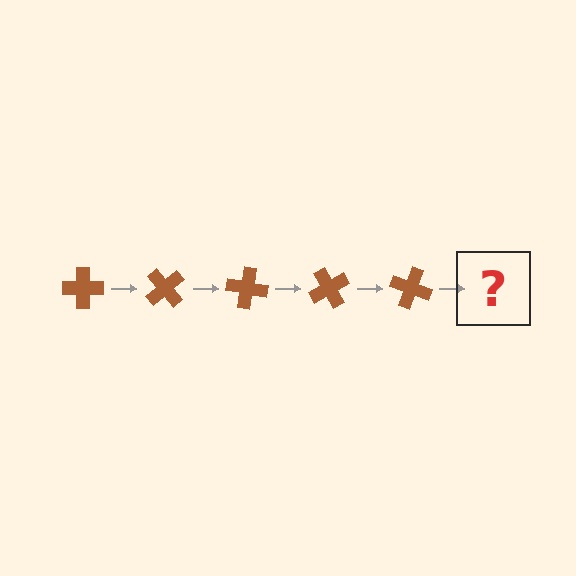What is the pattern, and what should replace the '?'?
The pattern is that the cross rotates 50 degrees each step. The '?' should be a brown cross rotated 250 degrees.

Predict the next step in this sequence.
The next step is a brown cross rotated 250 degrees.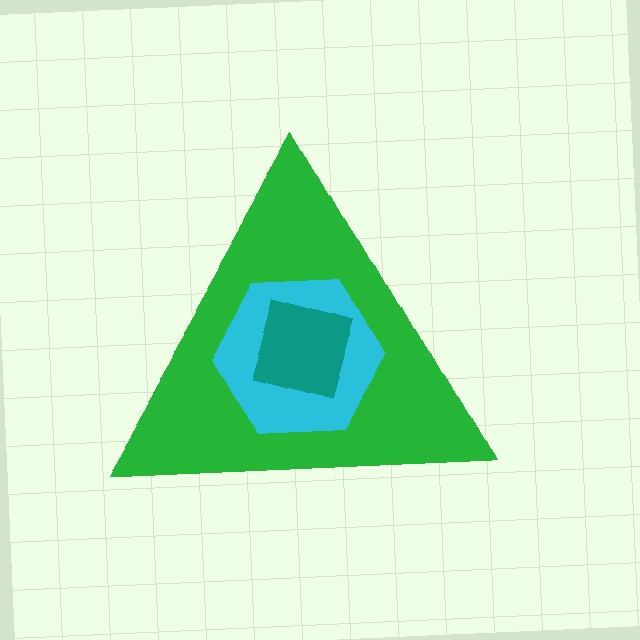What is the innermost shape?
The teal diamond.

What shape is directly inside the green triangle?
The cyan hexagon.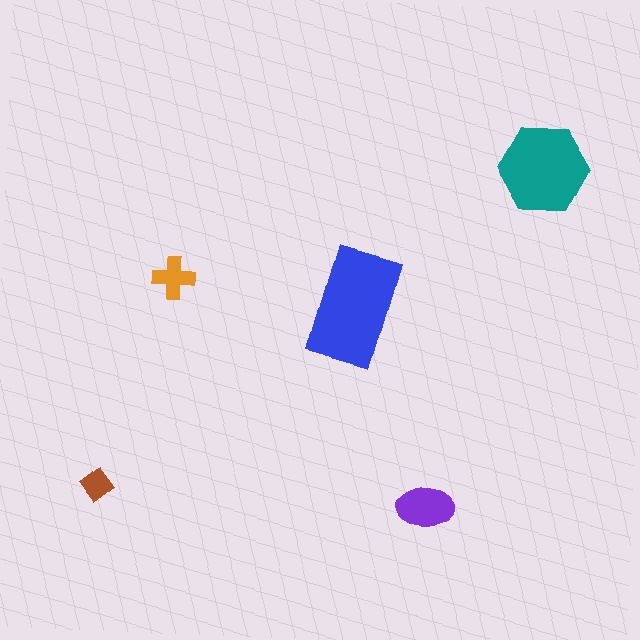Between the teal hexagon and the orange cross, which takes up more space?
The teal hexagon.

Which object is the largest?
The blue rectangle.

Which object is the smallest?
The brown diamond.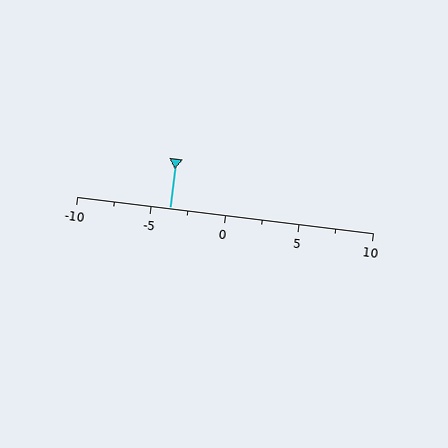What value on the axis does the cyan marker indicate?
The marker indicates approximately -3.8.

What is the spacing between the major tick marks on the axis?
The major ticks are spaced 5 apart.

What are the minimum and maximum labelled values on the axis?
The axis runs from -10 to 10.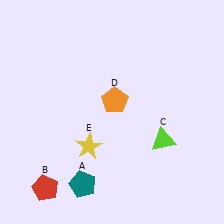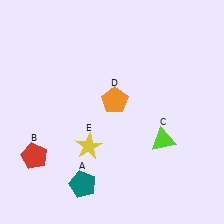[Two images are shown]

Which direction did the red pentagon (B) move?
The red pentagon (B) moved up.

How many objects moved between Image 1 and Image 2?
1 object moved between the two images.